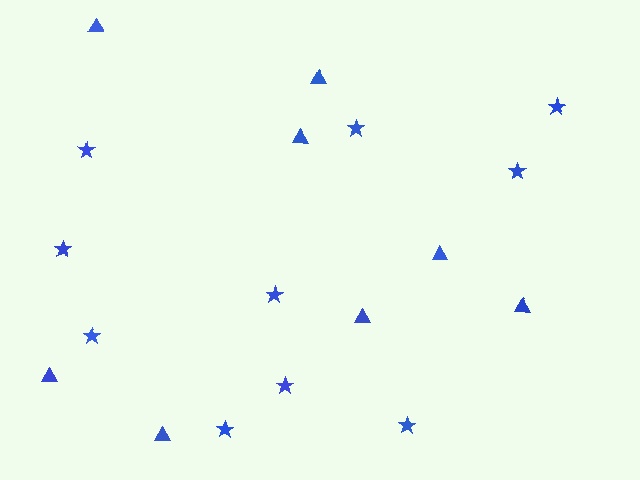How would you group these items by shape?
There are 2 groups: one group of stars (10) and one group of triangles (8).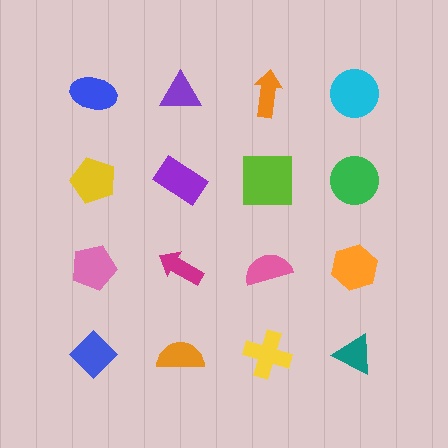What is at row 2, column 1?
A yellow pentagon.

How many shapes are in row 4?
4 shapes.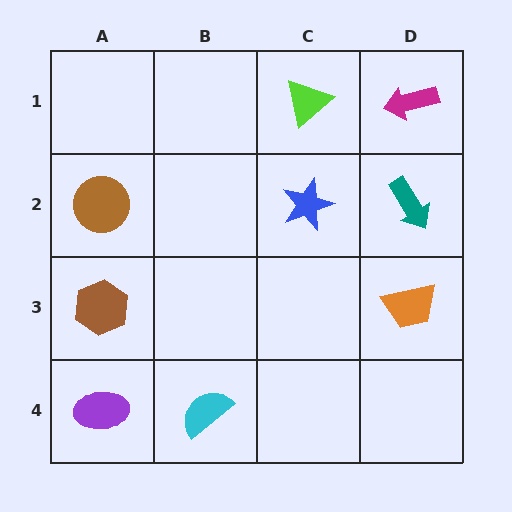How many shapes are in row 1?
2 shapes.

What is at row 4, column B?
A cyan semicircle.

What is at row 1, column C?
A lime triangle.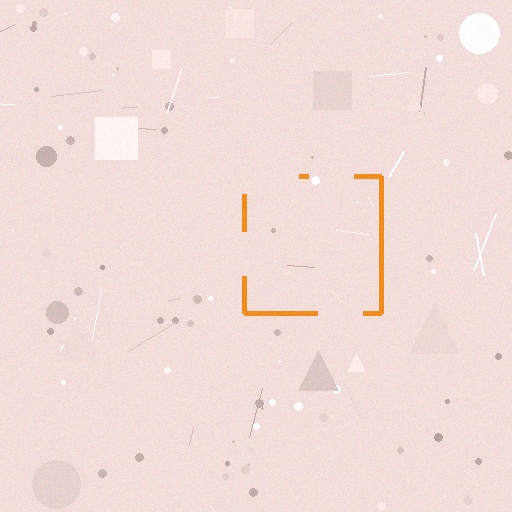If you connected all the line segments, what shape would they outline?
They would outline a square.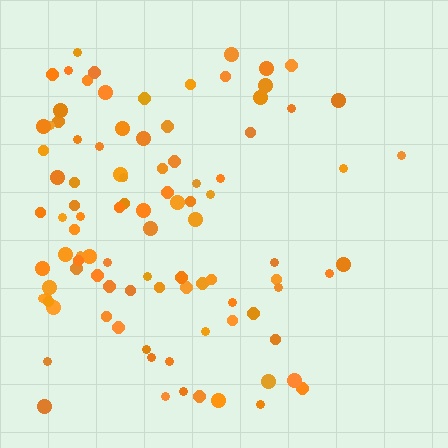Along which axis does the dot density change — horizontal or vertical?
Horizontal.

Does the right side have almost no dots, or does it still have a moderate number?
Still a moderate number, just noticeably fewer than the left.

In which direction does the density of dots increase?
From right to left, with the left side densest.